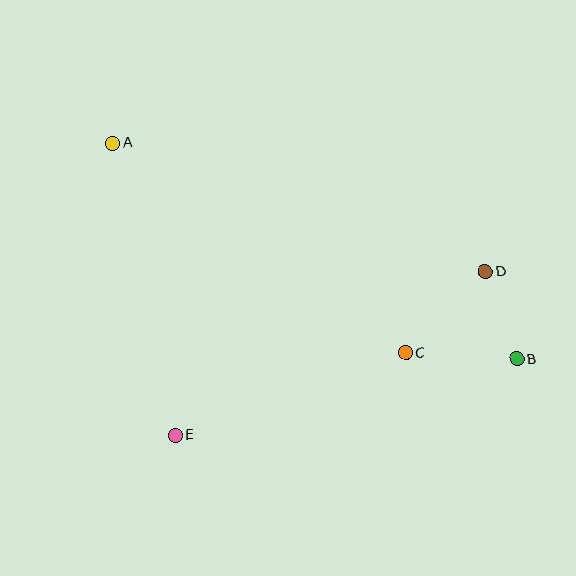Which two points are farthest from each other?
Points A and B are farthest from each other.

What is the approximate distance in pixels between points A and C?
The distance between A and C is approximately 360 pixels.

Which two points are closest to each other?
Points B and D are closest to each other.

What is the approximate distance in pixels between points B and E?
The distance between B and E is approximately 350 pixels.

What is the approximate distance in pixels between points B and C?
The distance between B and C is approximately 111 pixels.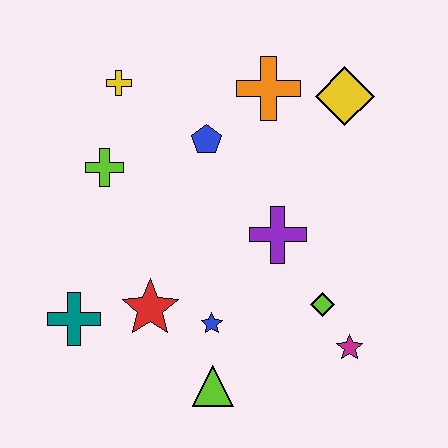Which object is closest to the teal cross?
The red star is closest to the teal cross.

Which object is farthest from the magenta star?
The yellow cross is farthest from the magenta star.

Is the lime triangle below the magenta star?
Yes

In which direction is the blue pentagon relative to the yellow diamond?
The blue pentagon is to the left of the yellow diamond.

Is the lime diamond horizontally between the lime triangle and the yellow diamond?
Yes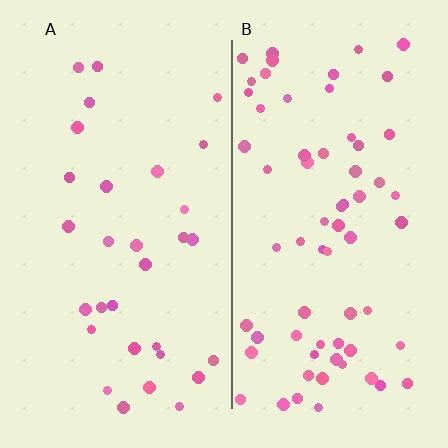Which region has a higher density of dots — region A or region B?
B (the right).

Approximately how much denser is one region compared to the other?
Approximately 2.2× — region B over region A.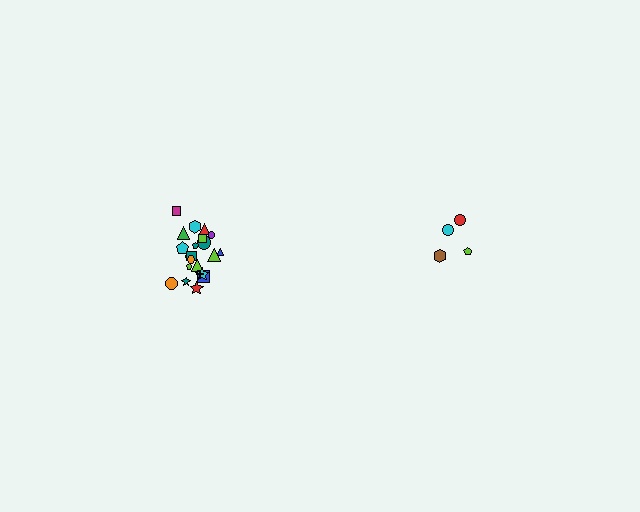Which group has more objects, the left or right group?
The left group.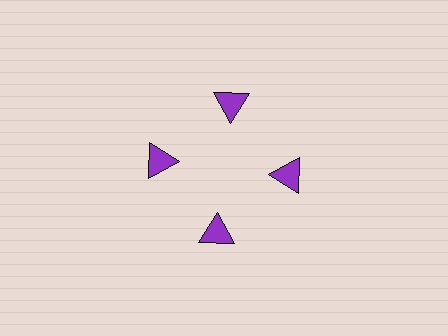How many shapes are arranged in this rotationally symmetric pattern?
There are 4 shapes, arranged in 4 groups of 1.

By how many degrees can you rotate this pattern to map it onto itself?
The pattern maps onto itself every 90 degrees of rotation.